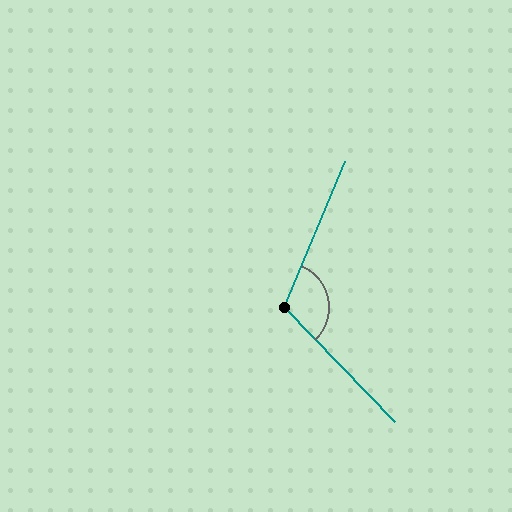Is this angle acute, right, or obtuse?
It is obtuse.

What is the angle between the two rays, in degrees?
Approximately 114 degrees.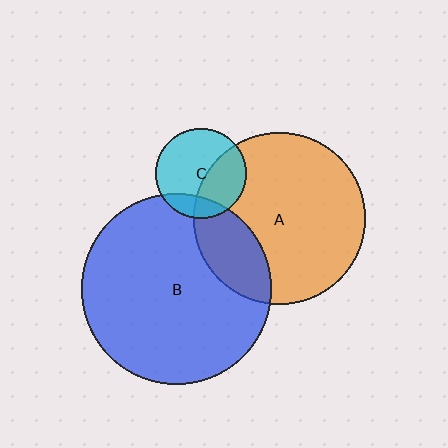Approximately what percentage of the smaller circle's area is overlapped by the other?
Approximately 40%.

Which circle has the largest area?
Circle B (blue).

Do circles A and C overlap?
Yes.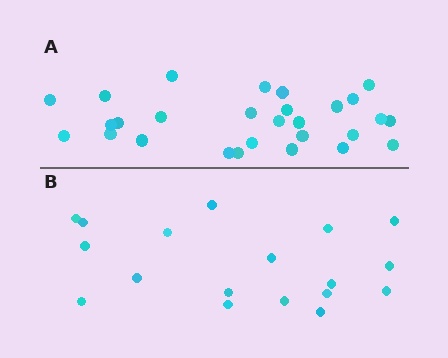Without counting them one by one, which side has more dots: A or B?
Region A (the top region) has more dots.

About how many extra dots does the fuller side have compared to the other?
Region A has roughly 10 or so more dots than region B.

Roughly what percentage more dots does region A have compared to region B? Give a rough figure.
About 55% more.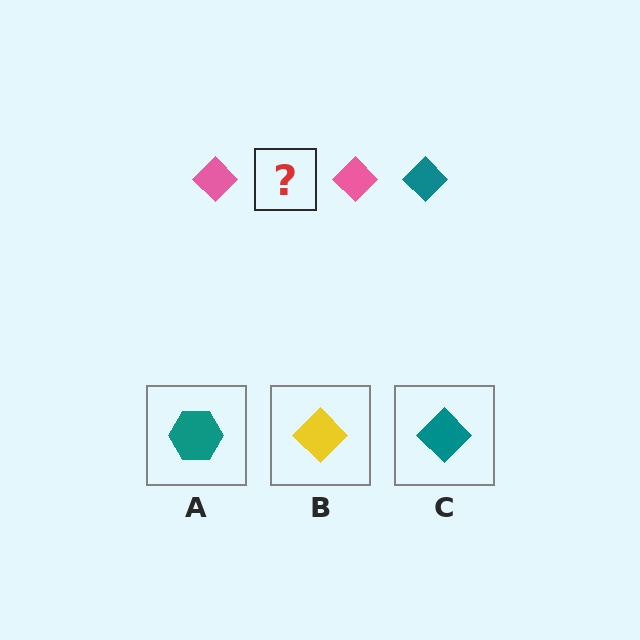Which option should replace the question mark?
Option C.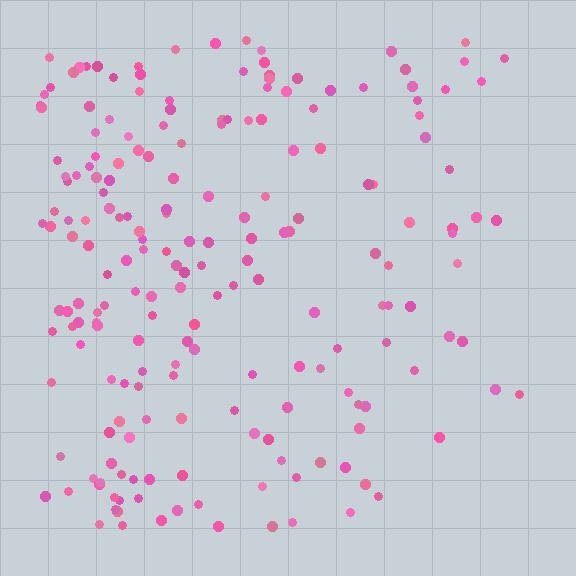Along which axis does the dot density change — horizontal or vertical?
Horizontal.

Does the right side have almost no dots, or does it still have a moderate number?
Still a moderate number, just noticeably fewer than the left.